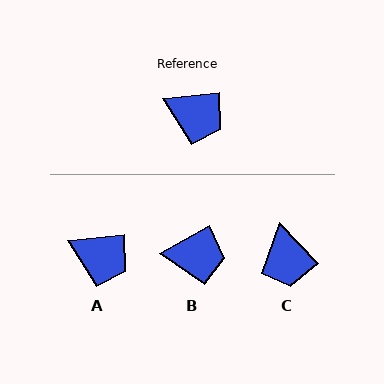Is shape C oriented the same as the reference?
No, it is off by about 52 degrees.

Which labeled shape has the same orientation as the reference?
A.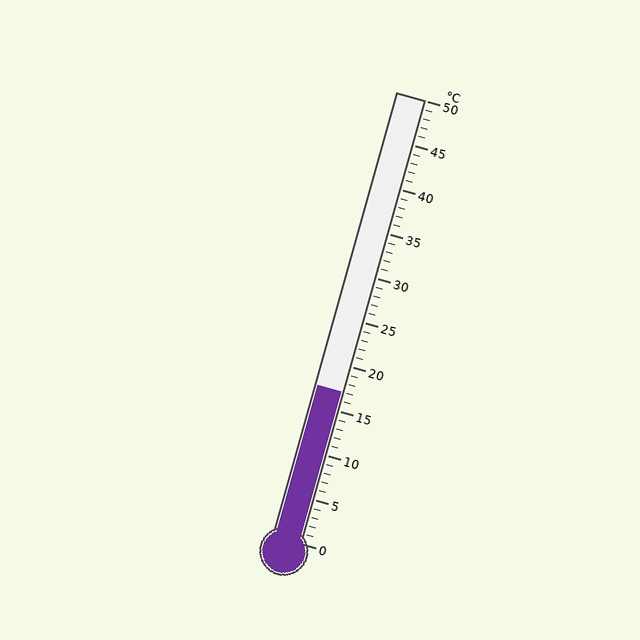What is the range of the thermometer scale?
The thermometer scale ranges from 0°C to 50°C.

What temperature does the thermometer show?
The thermometer shows approximately 17°C.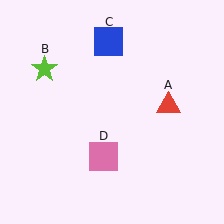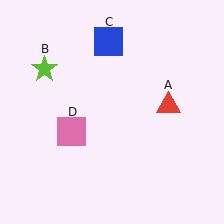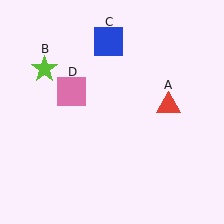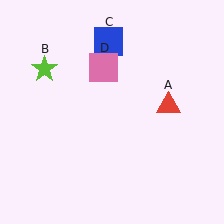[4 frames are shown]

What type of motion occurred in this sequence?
The pink square (object D) rotated clockwise around the center of the scene.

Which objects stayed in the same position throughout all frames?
Red triangle (object A) and lime star (object B) and blue square (object C) remained stationary.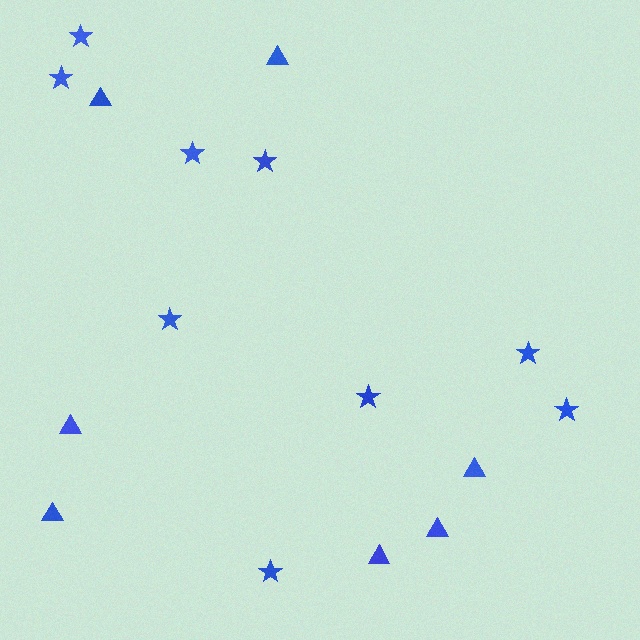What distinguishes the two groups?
There are 2 groups: one group of stars (9) and one group of triangles (7).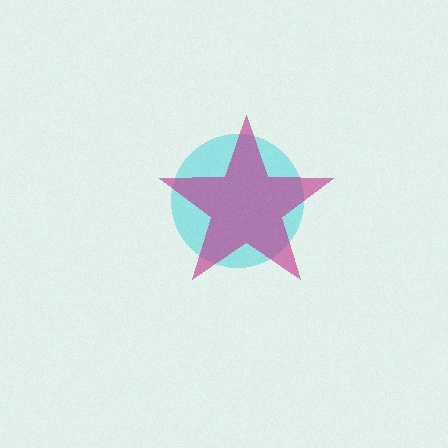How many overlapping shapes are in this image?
There are 2 overlapping shapes in the image.